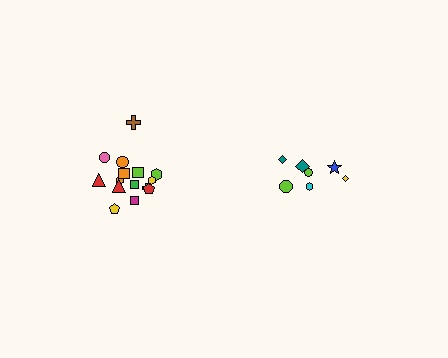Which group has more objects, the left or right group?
The left group.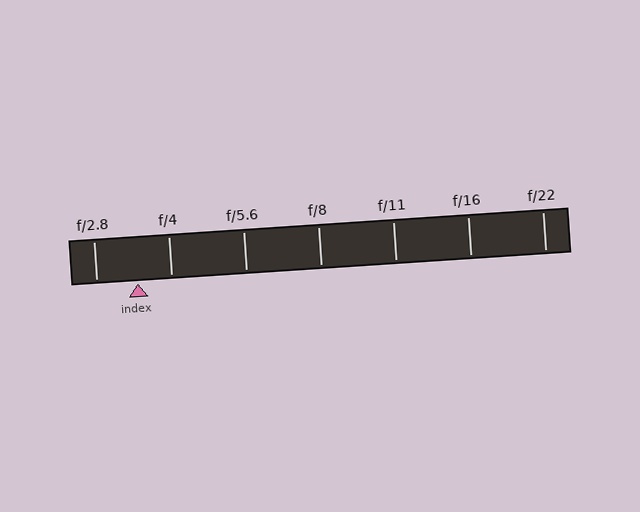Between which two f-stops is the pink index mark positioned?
The index mark is between f/2.8 and f/4.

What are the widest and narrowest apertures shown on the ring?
The widest aperture shown is f/2.8 and the narrowest is f/22.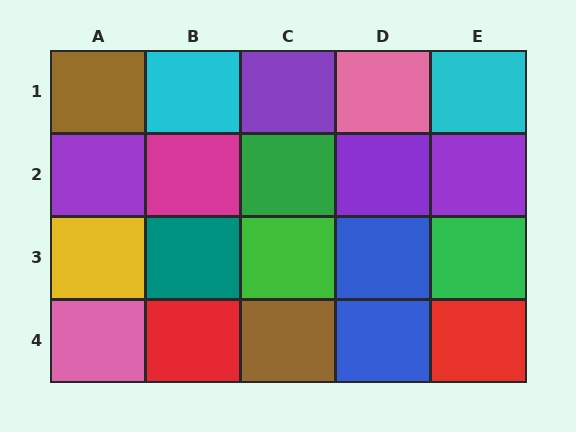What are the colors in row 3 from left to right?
Yellow, teal, green, blue, green.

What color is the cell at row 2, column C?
Green.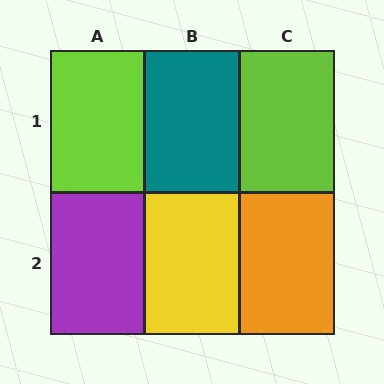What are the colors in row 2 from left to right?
Purple, yellow, orange.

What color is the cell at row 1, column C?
Lime.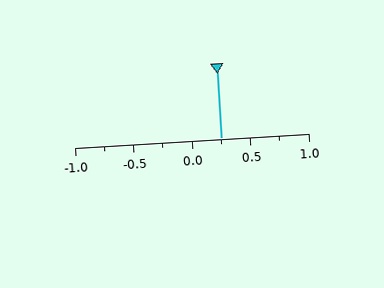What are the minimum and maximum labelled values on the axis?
The axis runs from -1.0 to 1.0.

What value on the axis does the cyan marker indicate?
The marker indicates approximately 0.25.